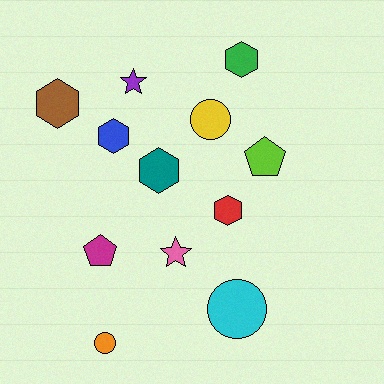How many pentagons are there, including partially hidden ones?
There are 2 pentagons.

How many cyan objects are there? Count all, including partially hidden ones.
There is 1 cyan object.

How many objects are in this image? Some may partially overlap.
There are 12 objects.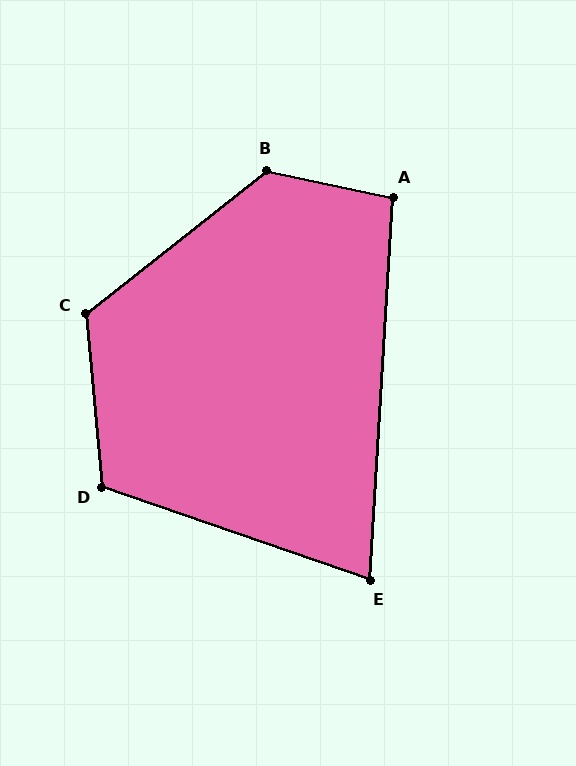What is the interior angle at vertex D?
Approximately 114 degrees (obtuse).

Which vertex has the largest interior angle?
B, at approximately 130 degrees.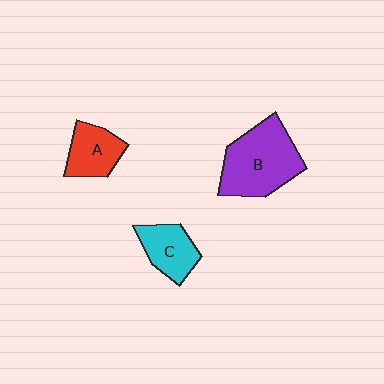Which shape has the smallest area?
Shape A (red).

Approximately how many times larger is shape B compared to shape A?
Approximately 1.8 times.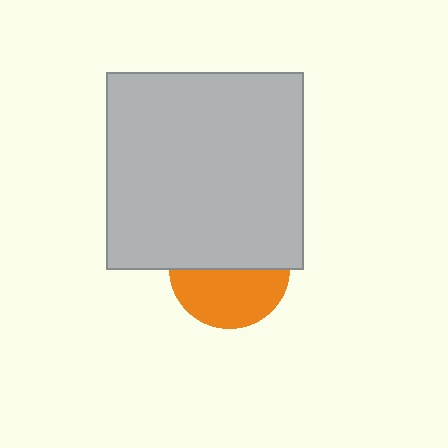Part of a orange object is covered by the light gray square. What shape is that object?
It is a circle.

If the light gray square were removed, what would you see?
You would see the complete orange circle.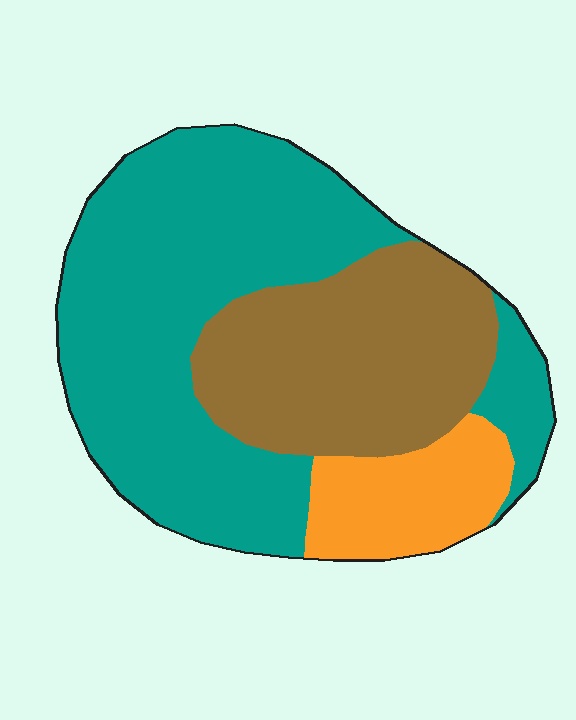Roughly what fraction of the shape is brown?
Brown takes up about one third (1/3) of the shape.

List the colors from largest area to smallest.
From largest to smallest: teal, brown, orange.